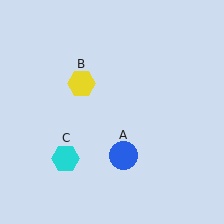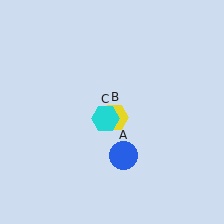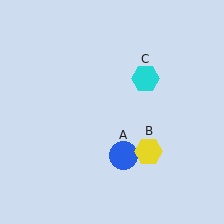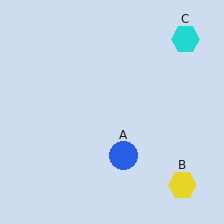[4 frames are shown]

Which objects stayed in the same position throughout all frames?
Blue circle (object A) remained stationary.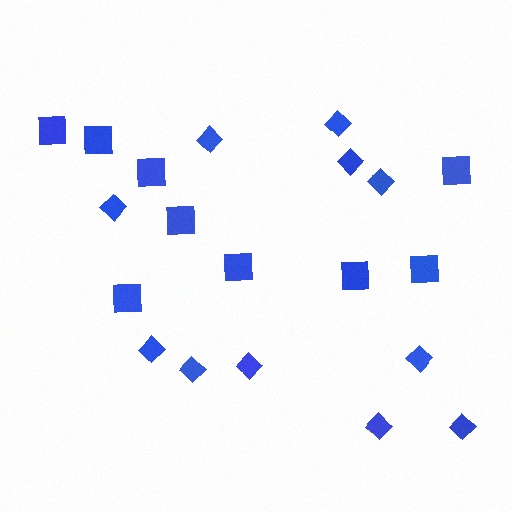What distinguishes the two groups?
There are 2 groups: one group of squares (9) and one group of diamonds (11).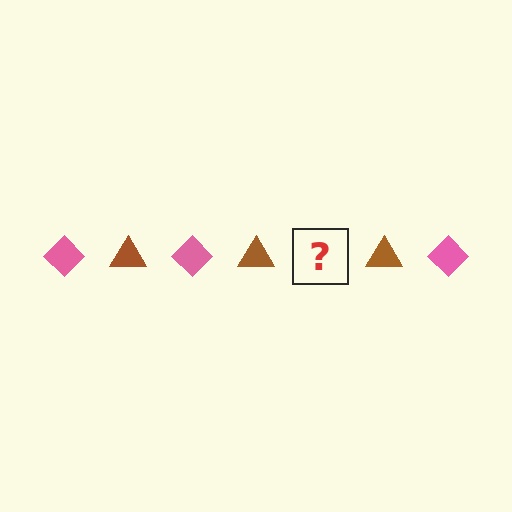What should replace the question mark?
The question mark should be replaced with a pink diamond.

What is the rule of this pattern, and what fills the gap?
The rule is that the pattern alternates between pink diamond and brown triangle. The gap should be filled with a pink diamond.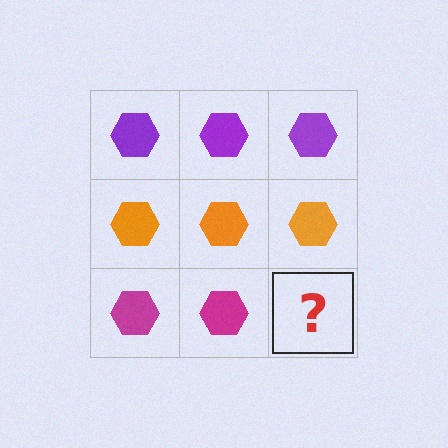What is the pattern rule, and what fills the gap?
The rule is that each row has a consistent color. The gap should be filled with a magenta hexagon.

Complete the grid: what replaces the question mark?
The question mark should be replaced with a magenta hexagon.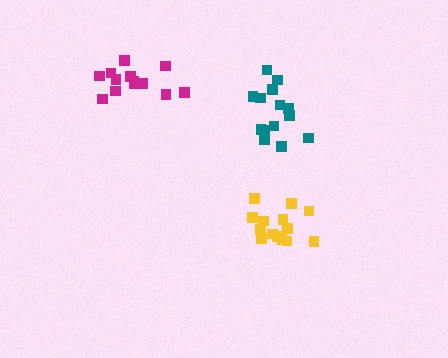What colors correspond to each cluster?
The clusters are colored: teal, magenta, yellow.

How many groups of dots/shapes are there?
There are 3 groups.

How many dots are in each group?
Group 1: 14 dots, Group 2: 13 dots, Group 3: 14 dots (41 total).